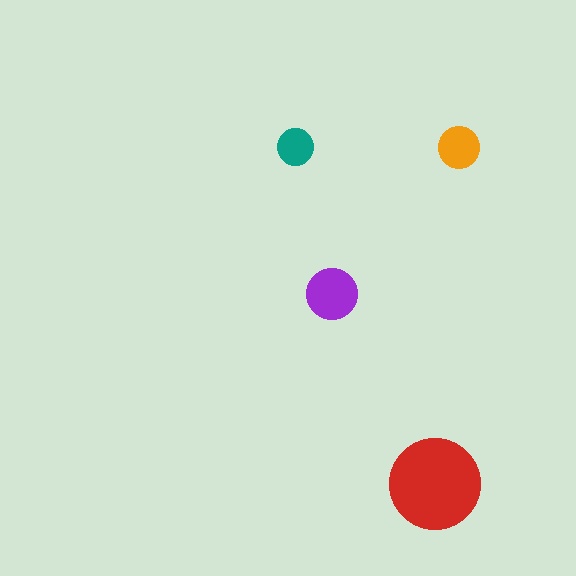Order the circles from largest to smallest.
the red one, the purple one, the orange one, the teal one.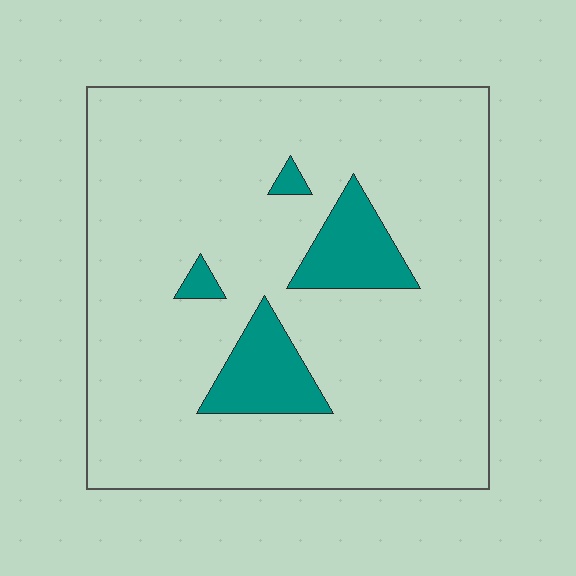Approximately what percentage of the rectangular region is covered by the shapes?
Approximately 10%.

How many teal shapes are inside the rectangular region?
4.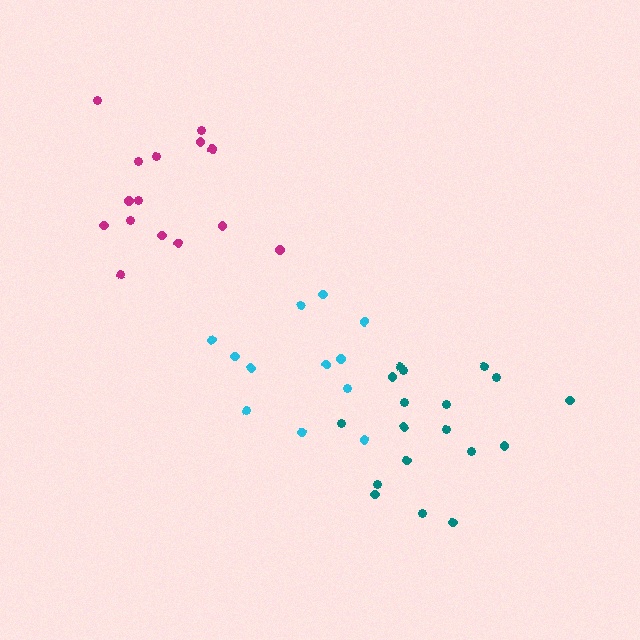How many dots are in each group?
Group 1: 12 dots, Group 2: 18 dots, Group 3: 15 dots (45 total).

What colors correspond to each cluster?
The clusters are colored: cyan, teal, magenta.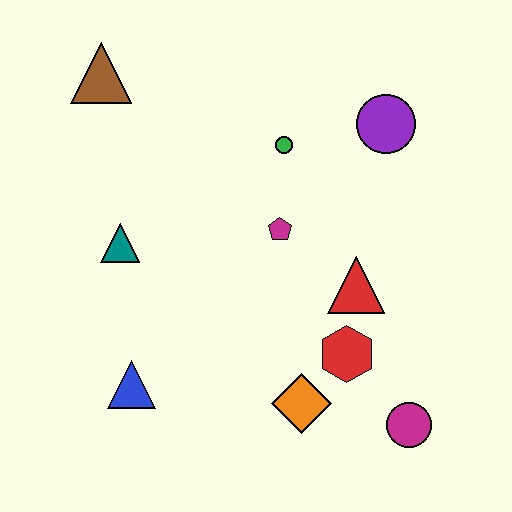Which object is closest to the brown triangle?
The teal triangle is closest to the brown triangle.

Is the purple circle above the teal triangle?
Yes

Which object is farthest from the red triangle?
The brown triangle is farthest from the red triangle.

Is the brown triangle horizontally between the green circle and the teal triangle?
No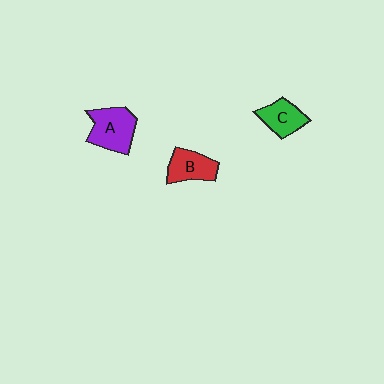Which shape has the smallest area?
Shape C (green).